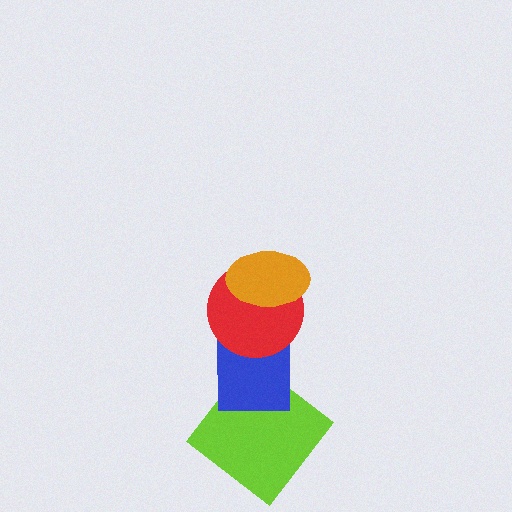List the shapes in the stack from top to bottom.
From top to bottom: the orange ellipse, the red circle, the blue square, the lime diamond.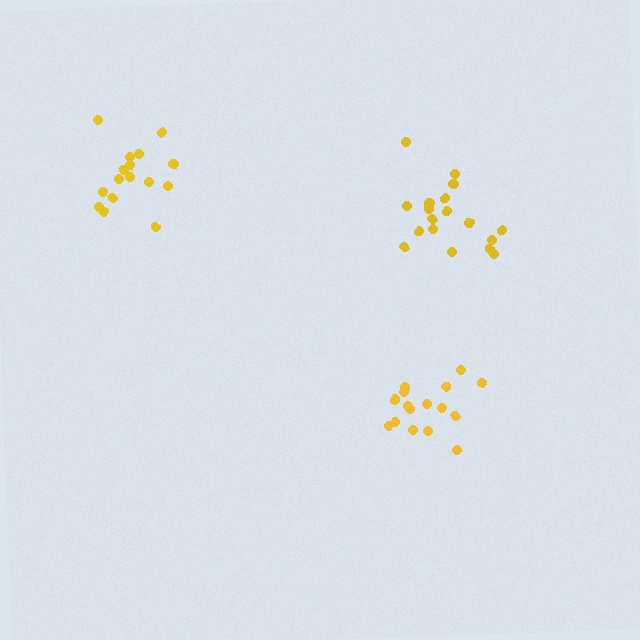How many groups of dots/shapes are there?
There are 3 groups.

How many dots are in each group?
Group 1: 19 dots, Group 2: 16 dots, Group 3: 16 dots (51 total).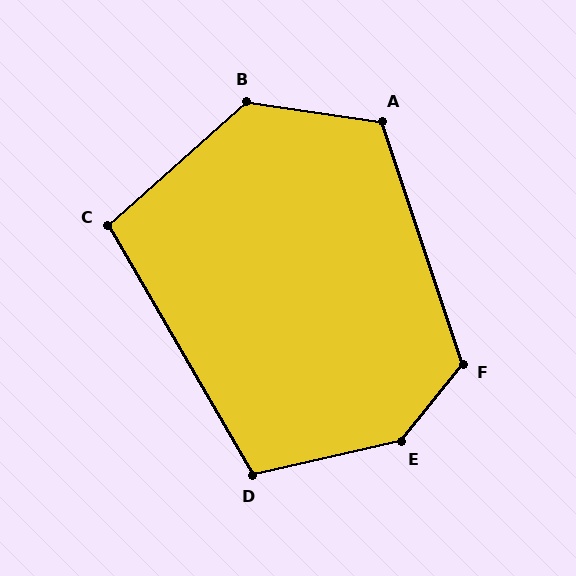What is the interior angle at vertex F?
Approximately 123 degrees (obtuse).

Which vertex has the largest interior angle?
E, at approximately 141 degrees.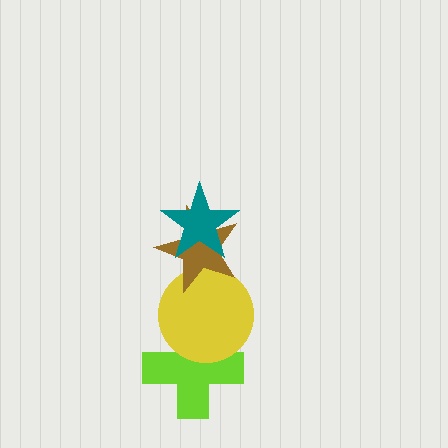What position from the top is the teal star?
The teal star is 1st from the top.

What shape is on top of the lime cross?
The yellow circle is on top of the lime cross.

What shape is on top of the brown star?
The teal star is on top of the brown star.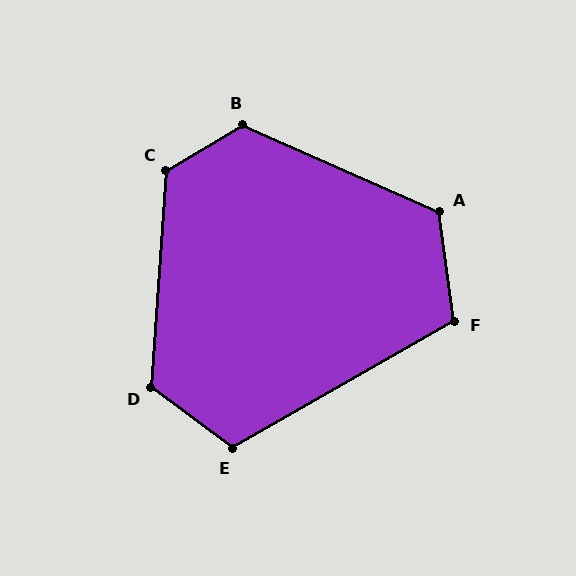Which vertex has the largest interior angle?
B, at approximately 125 degrees.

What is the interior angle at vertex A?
Approximately 121 degrees (obtuse).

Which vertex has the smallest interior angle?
F, at approximately 112 degrees.